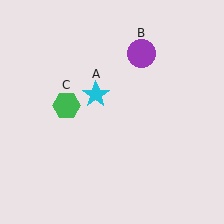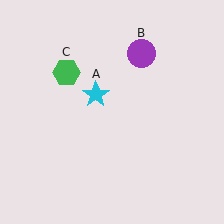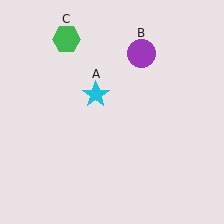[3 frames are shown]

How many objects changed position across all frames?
1 object changed position: green hexagon (object C).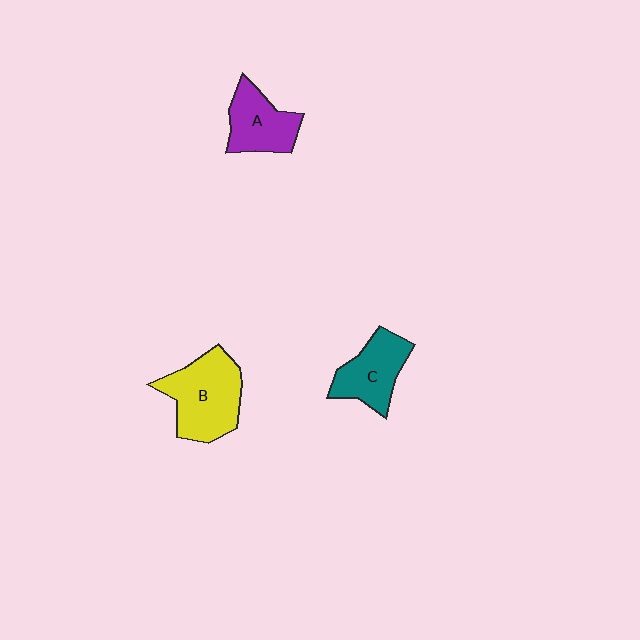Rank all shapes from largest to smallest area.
From largest to smallest: B (yellow), C (teal), A (purple).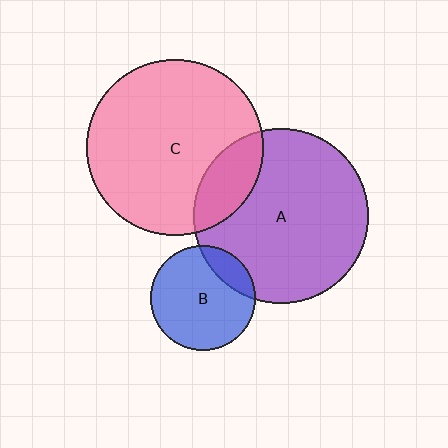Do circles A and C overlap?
Yes.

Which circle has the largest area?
Circle C (pink).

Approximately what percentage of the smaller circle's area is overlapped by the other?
Approximately 15%.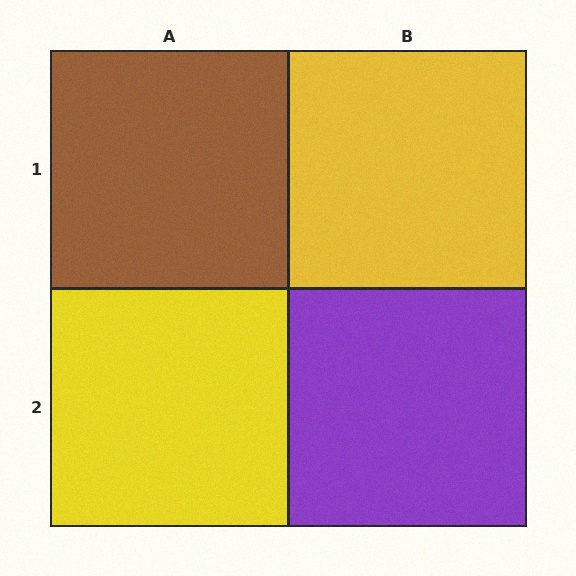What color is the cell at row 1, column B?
Yellow.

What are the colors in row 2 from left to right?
Yellow, purple.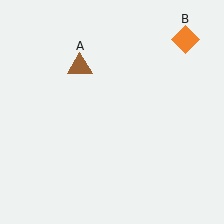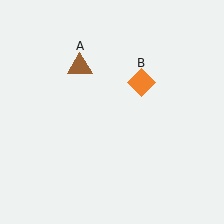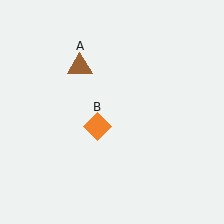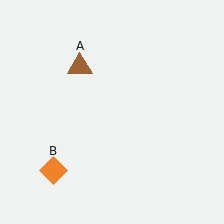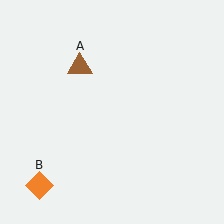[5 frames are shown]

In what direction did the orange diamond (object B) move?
The orange diamond (object B) moved down and to the left.